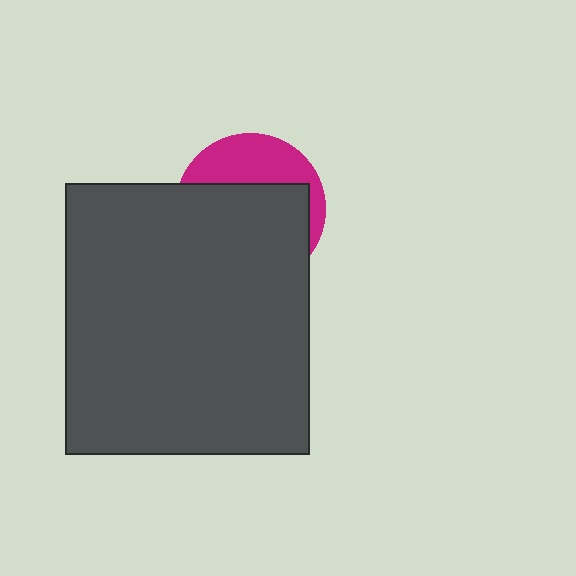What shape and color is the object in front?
The object in front is a dark gray rectangle.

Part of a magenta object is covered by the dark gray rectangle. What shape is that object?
It is a circle.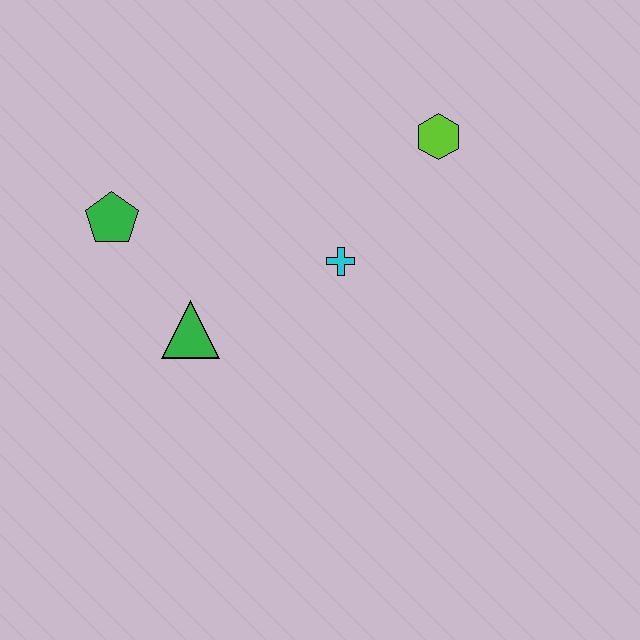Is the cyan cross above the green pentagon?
No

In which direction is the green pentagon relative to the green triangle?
The green pentagon is above the green triangle.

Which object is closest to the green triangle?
The green pentagon is closest to the green triangle.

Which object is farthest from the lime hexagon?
The green pentagon is farthest from the lime hexagon.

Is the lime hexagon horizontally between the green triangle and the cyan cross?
No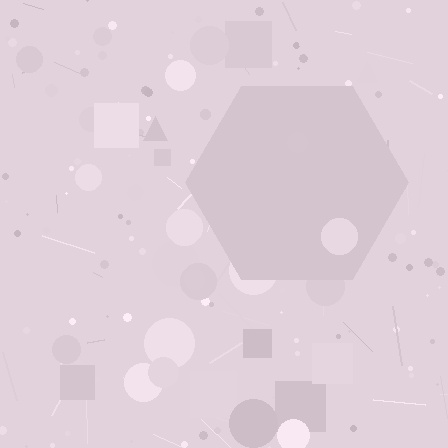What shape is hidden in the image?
A hexagon is hidden in the image.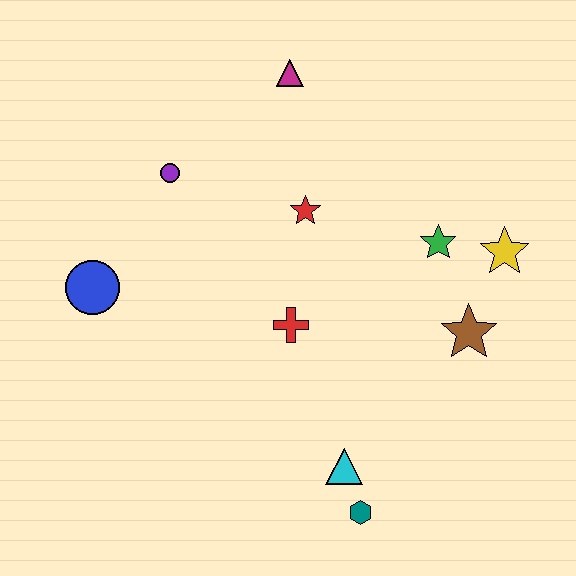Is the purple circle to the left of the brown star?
Yes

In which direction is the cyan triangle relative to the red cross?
The cyan triangle is below the red cross.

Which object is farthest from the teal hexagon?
The magenta triangle is farthest from the teal hexagon.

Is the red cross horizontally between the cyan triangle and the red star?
No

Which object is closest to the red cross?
The red star is closest to the red cross.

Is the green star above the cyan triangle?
Yes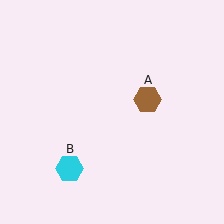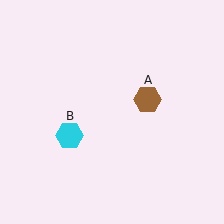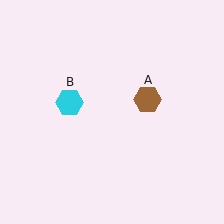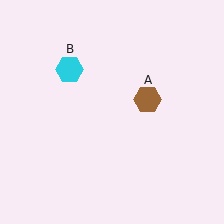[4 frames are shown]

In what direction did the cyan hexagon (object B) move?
The cyan hexagon (object B) moved up.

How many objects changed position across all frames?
1 object changed position: cyan hexagon (object B).